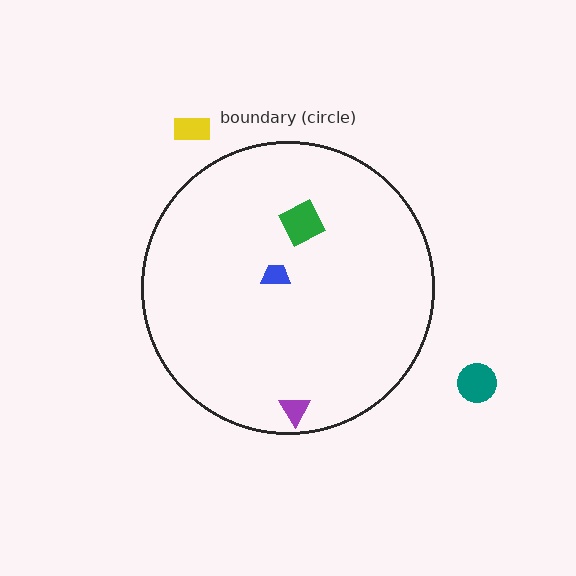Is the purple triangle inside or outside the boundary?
Inside.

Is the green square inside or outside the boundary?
Inside.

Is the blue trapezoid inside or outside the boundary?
Inside.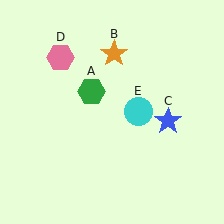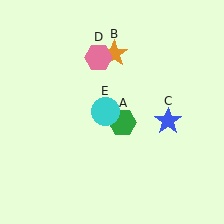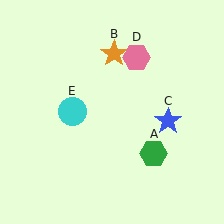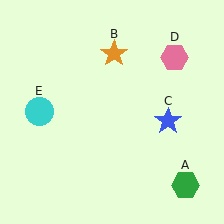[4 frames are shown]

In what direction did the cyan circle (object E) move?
The cyan circle (object E) moved left.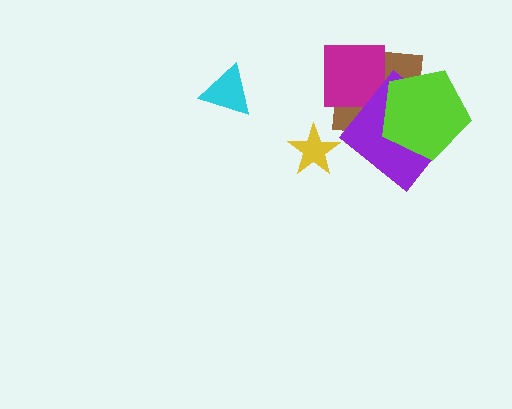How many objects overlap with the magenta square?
1 object overlaps with the magenta square.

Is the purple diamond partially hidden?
Yes, it is partially covered by another shape.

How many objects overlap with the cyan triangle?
0 objects overlap with the cyan triangle.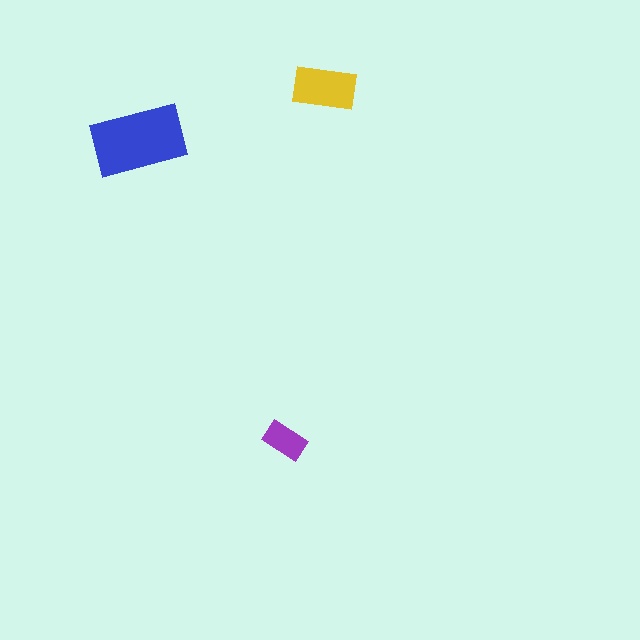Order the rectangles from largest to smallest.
the blue one, the yellow one, the purple one.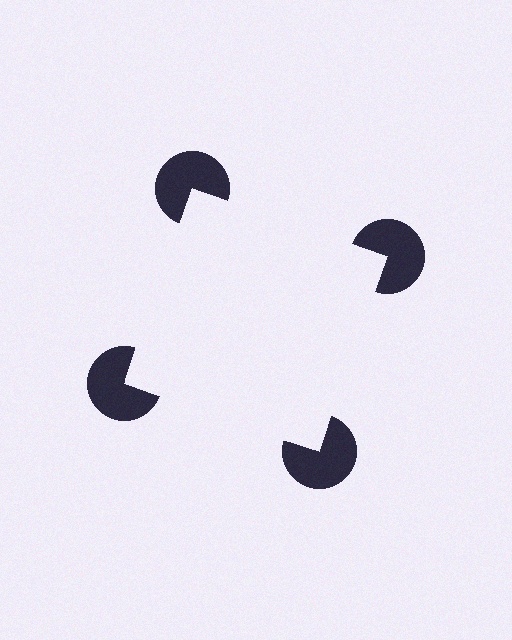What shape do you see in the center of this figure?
An illusory square — its edges are inferred from the aligned wedge cuts in the pac-man discs, not physically drawn.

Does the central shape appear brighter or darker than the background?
It typically appears slightly brighter than the background, even though no actual brightness change is drawn.